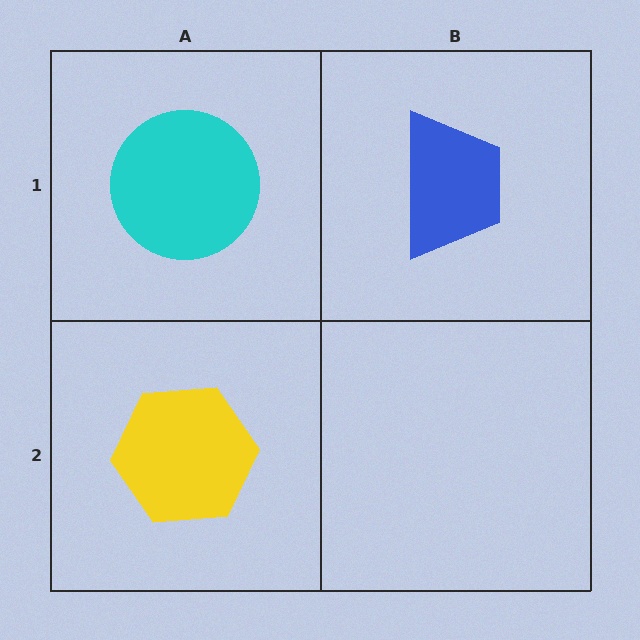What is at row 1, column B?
A blue trapezoid.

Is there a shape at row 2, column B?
No, that cell is empty.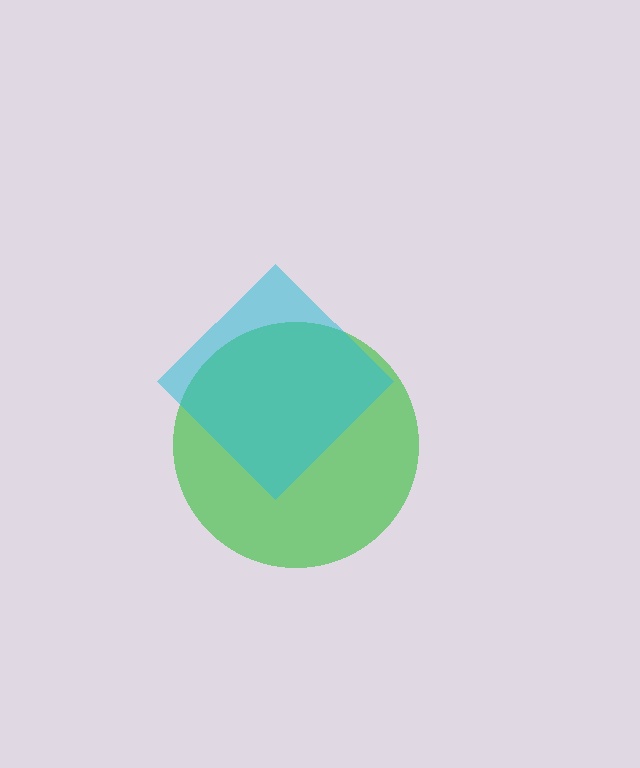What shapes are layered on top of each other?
The layered shapes are: a green circle, a cyan diamond.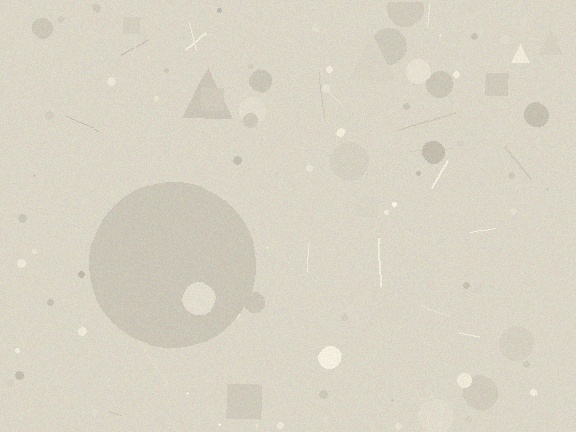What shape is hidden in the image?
A circle is hidden in the image.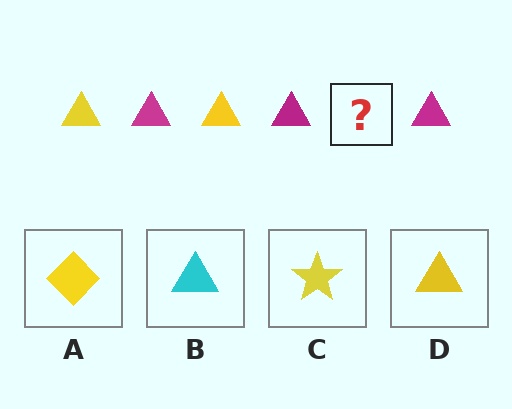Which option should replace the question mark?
Option D.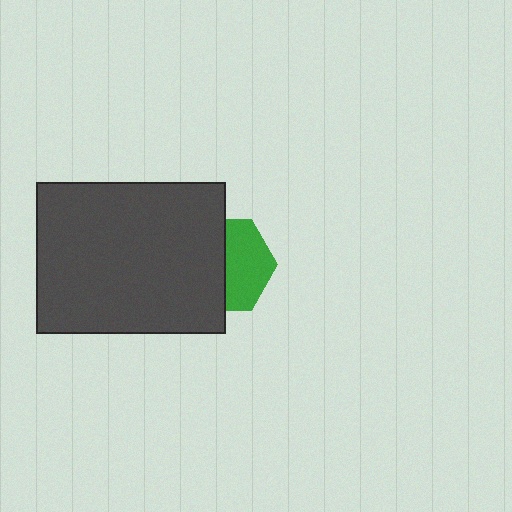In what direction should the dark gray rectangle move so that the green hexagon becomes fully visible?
The dark gray rectangle should move left. That is the shortest direction to clear the overlap and leave the green hexagon fully visible.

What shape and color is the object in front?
The object in front is a dark gray rectangle.